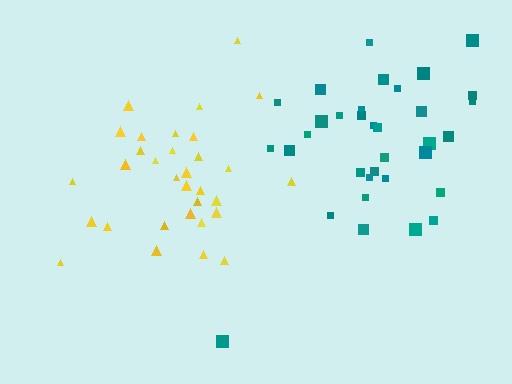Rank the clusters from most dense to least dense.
yellow, teal.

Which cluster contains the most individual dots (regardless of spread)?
Teal (34).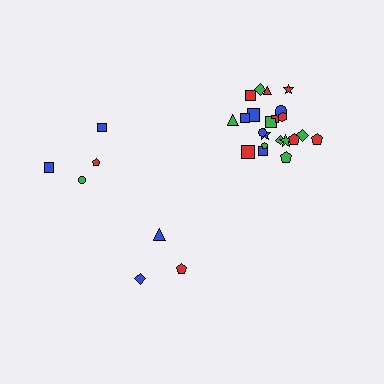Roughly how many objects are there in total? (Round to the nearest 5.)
Roughly 30 objects in total.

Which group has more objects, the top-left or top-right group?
The top-right group.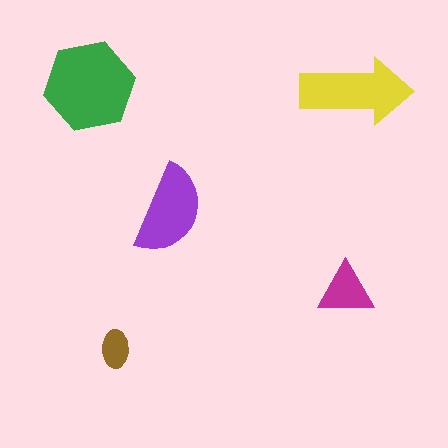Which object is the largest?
The green hexagon.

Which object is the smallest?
The brown ellipse.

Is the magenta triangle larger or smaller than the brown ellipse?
Larger.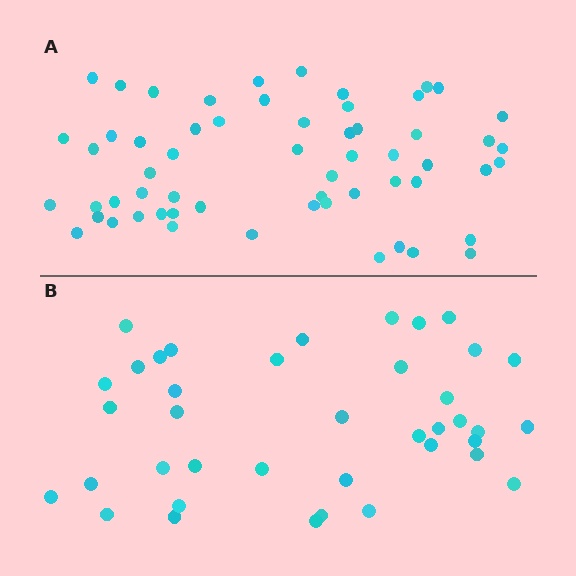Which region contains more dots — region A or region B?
Region A (the top region) has more dots.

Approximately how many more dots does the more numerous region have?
Region A has approximately 20 more dots than region B.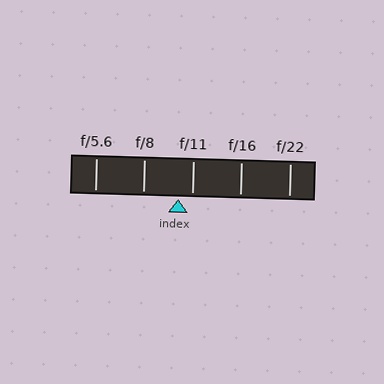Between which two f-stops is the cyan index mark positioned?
The index mark is between f/8 and f/11.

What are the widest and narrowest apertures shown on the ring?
The widest aperture shown is f/5.6 and the narrowest is f/22.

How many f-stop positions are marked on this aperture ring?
There are 5 f-stop positions marked.